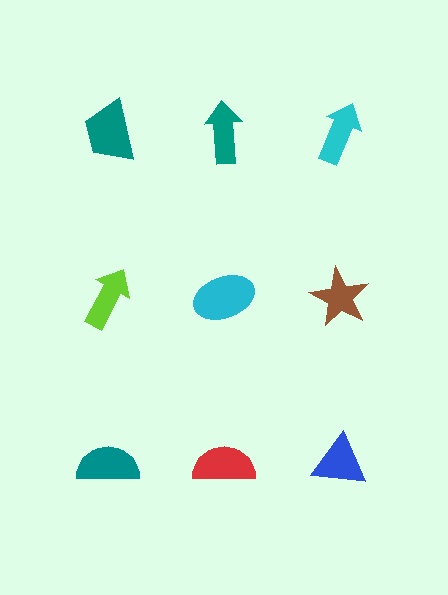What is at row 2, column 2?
A cyan ellipse.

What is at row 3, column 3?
A blue triangle.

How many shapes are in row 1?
3 shapes.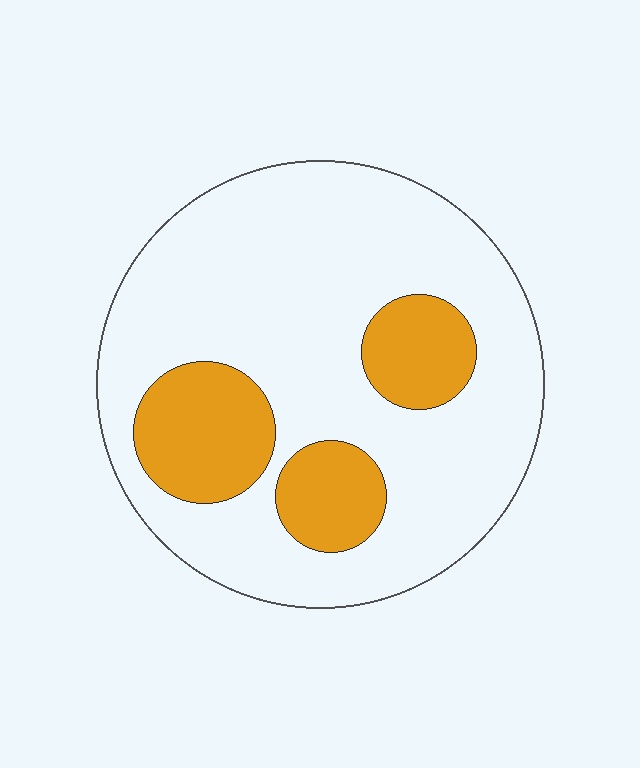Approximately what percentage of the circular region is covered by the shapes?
Approximately 25%.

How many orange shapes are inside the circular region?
3.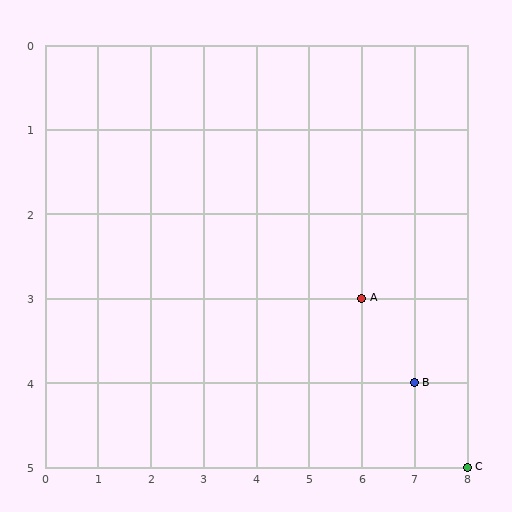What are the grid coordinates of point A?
Point A is at grid coordinates (6, 3).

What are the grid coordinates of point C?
Point C is at grid coordinates (8, 5).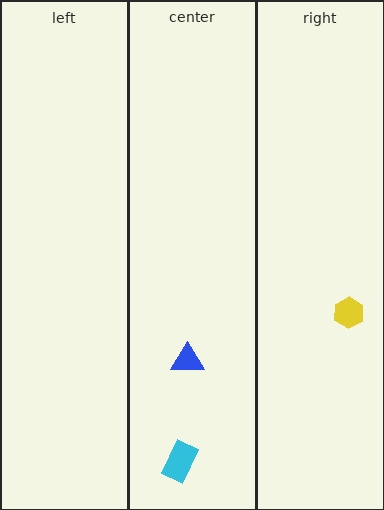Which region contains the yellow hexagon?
The right region.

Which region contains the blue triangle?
The center region.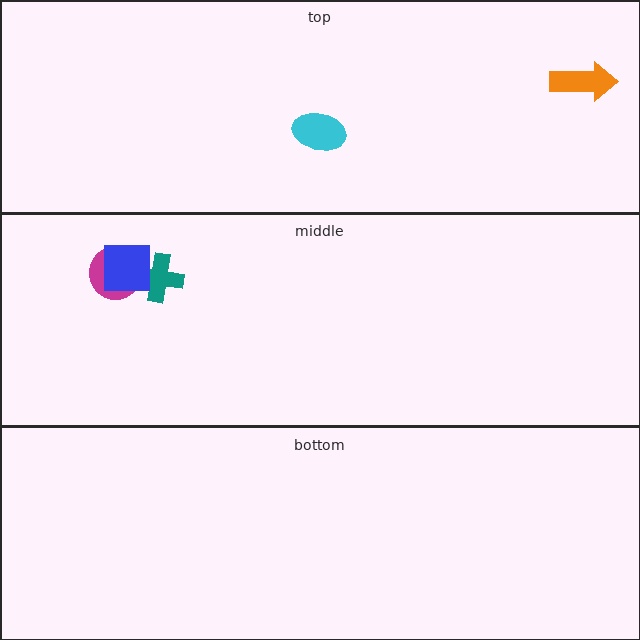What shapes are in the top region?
The orange arrow, the cyan ellipse.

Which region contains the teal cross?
The middle region.